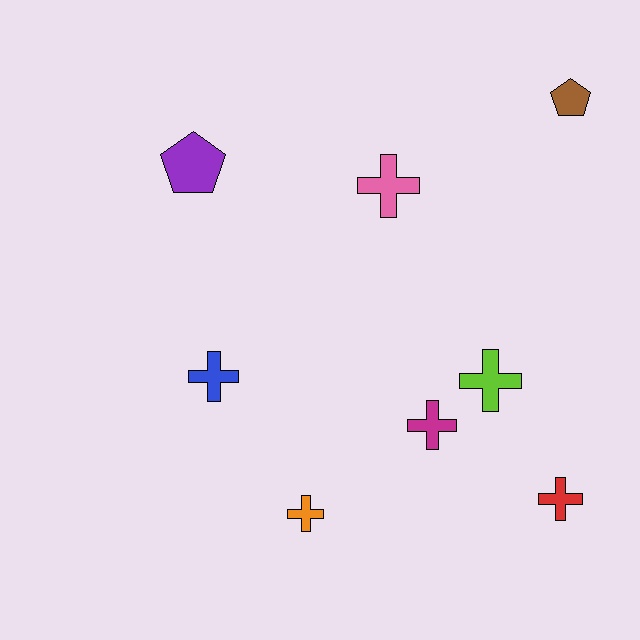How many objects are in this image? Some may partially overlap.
There are 8 objects.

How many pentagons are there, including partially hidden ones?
There are 2 pentagons.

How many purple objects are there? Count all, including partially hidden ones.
There is 1 purple object.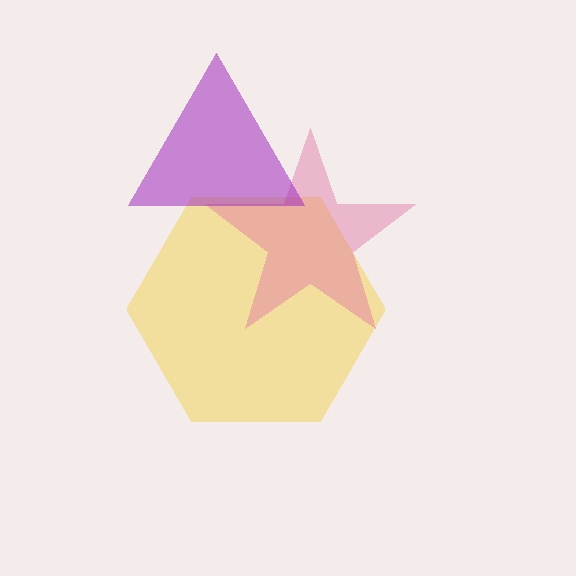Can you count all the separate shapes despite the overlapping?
Yes, there are 3 separate shapes.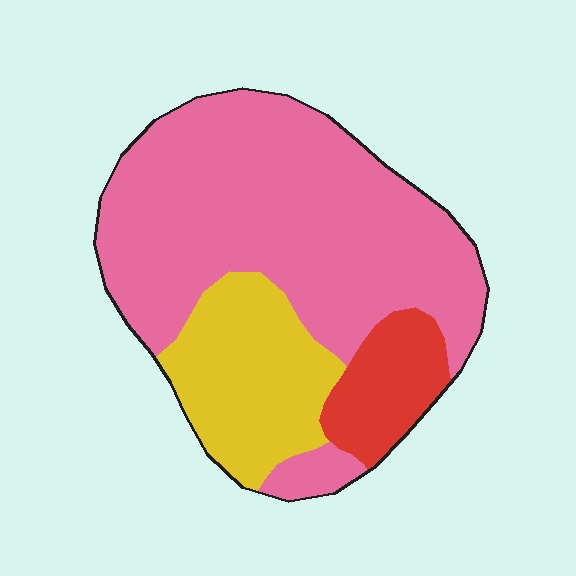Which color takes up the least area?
Red, at roughly 10%.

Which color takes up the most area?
Pink, at roughly 65%.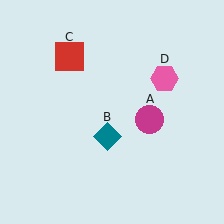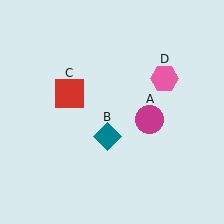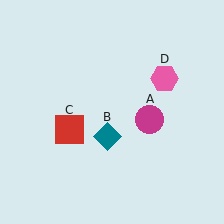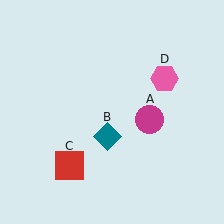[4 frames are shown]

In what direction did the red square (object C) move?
The red square (object C) moved down.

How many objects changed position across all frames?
1 object changed position: red square (object C).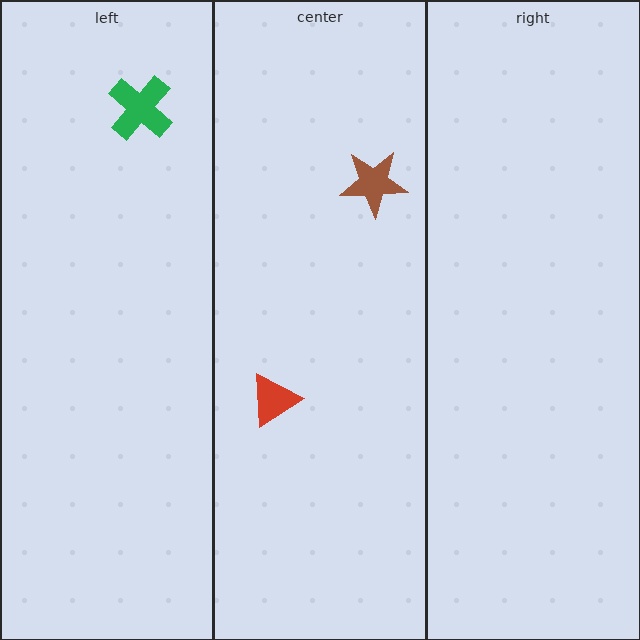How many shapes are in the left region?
1.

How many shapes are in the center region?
2.